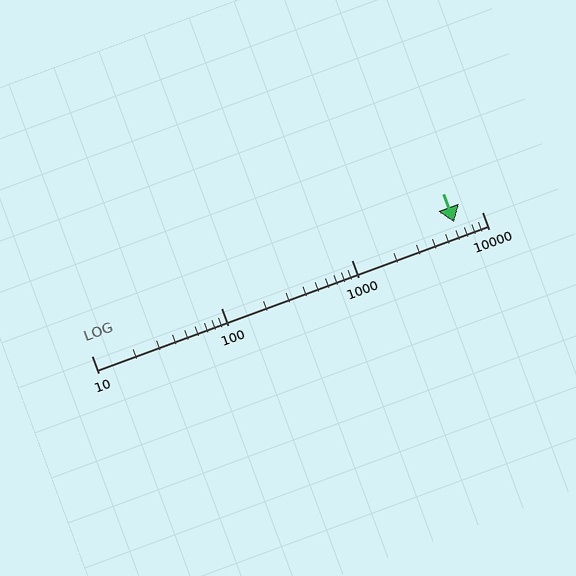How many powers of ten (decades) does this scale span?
The scale spans 3 decades, from 10 to 10000.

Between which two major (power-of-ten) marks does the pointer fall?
The pointer is between 1000 and 10000.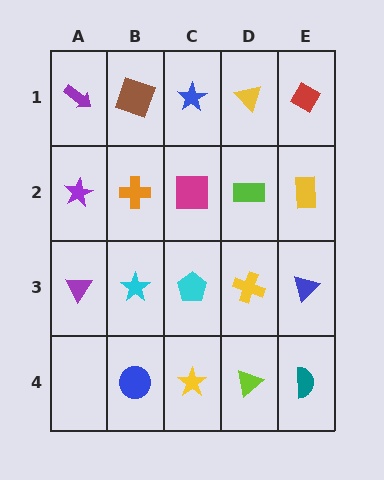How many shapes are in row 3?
5 shapes.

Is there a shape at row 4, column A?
No, that cell is empty.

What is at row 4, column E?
A teal semicircle.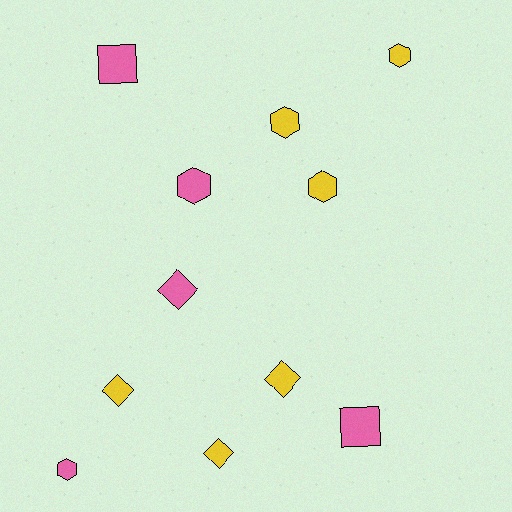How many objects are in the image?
There are 11 objects.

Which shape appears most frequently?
Hexagon, with 5 objects.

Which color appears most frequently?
Yellow, with 6 objects.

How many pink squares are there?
There are 2 pink squares.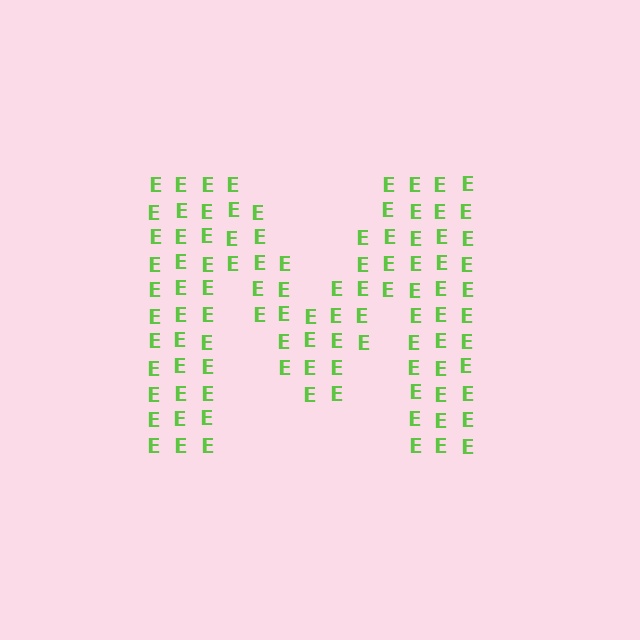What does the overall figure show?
The overall figure shows the letter M.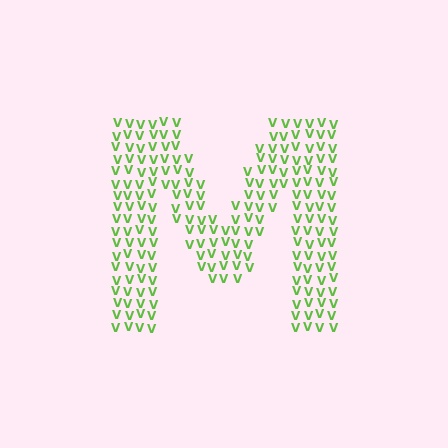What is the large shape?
The large shape is the letter M.